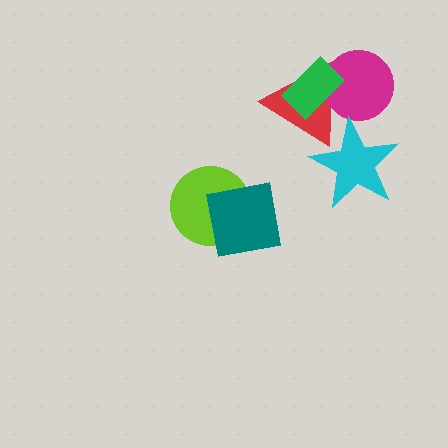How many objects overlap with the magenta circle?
2 objects overlap with the magenta circle.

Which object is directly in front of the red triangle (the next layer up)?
The magenta circle is directly in front of the red triangle.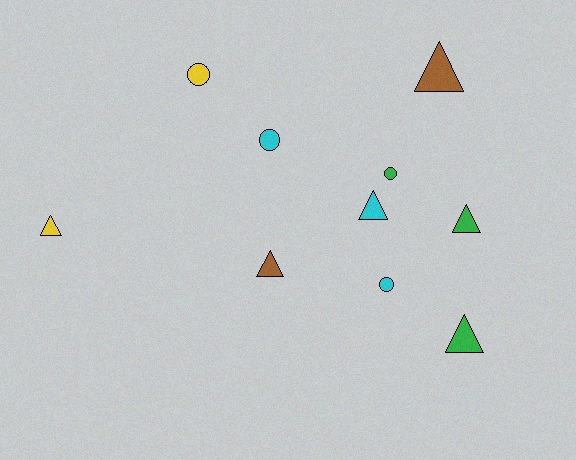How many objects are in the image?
There are 10 objects.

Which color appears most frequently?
Cyan, with 3 objects.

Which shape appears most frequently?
Triangle, with 6 objects.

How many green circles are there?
There is 1 green circle.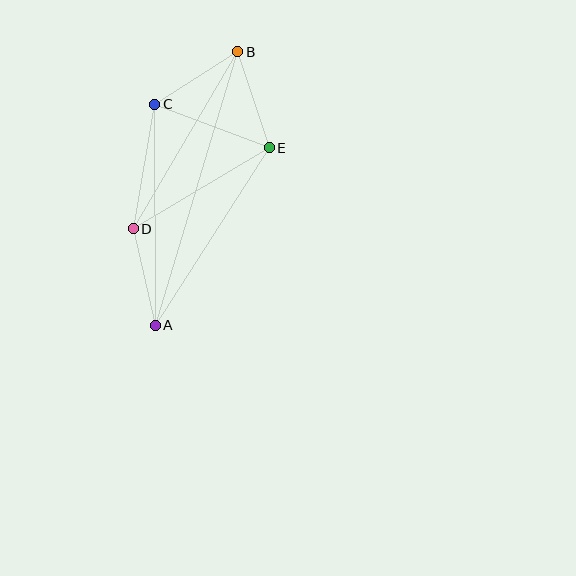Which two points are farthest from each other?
Points A and B are farthest from each other.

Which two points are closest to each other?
Points B and C are closest to each other.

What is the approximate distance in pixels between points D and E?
The distance between D and E is approximately 158 pixels.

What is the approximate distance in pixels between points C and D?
The distance between C and D is approximately 126 pixels.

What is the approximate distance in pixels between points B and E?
The distance between B and E is approximately 101 pixels.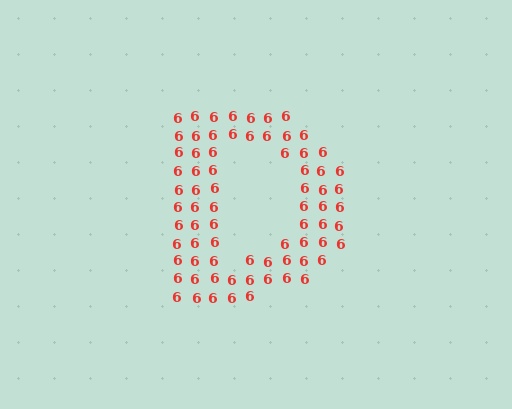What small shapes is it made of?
It is made of small digit 6's.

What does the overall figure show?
The overall figure shows the letter D.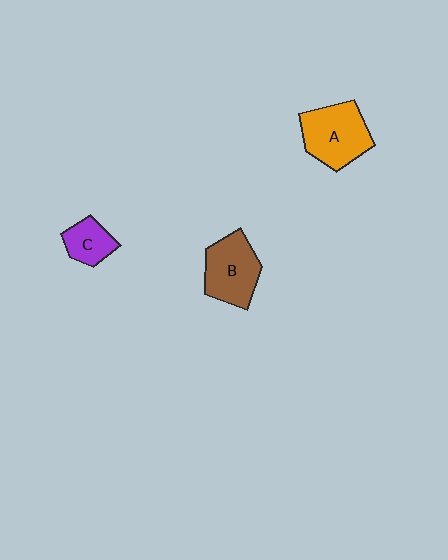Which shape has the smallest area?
Shape C (purple).